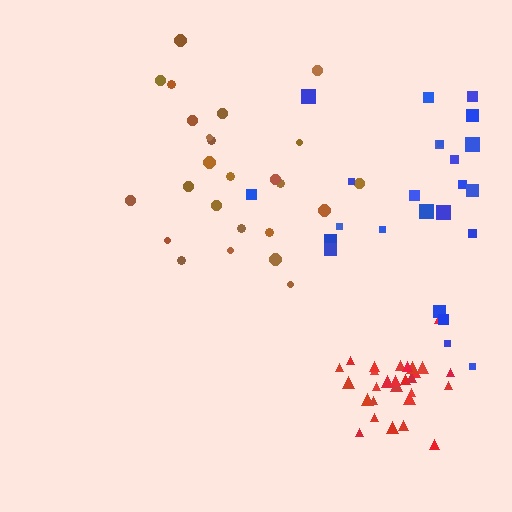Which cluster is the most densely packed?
Red.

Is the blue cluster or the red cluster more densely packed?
Red.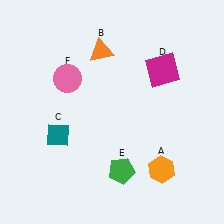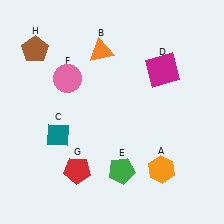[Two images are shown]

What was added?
A red pentagon (G), a brown pentagon (H) were added in Image 2.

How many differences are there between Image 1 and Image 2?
There are 2 differences between the two images.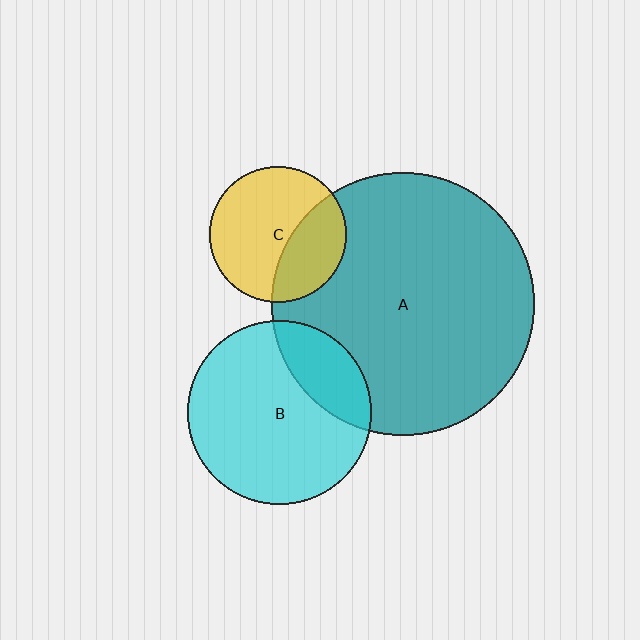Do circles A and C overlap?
Yes.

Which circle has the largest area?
Circle A (teal).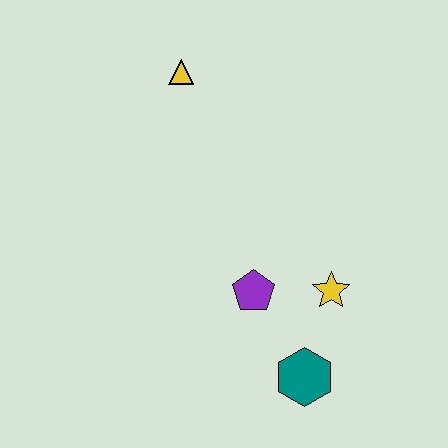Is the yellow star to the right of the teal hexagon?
Yes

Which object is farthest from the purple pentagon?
The yellow triangle is farthest from the purple pentagon.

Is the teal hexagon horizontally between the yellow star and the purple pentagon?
Yes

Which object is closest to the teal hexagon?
The yellow star is closest to the teal hexagon.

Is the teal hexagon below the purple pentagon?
Yes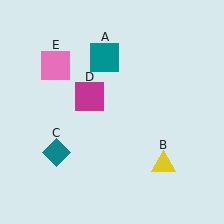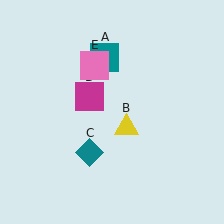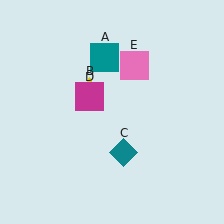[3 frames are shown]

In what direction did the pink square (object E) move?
The pink square (object E) moved right.